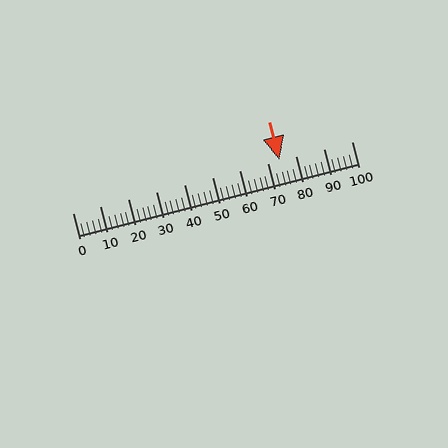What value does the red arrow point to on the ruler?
The red arrow points to approximately 74.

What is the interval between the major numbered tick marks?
The major tick marks are spaced 10 units apart.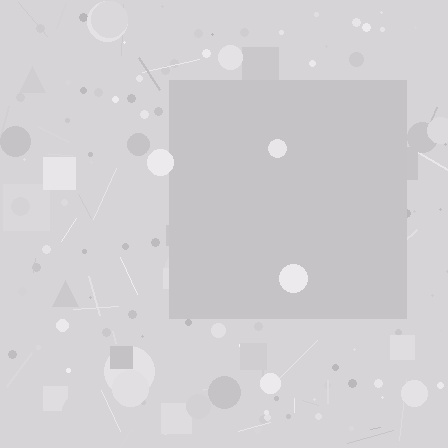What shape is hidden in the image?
A square is hidden in the image.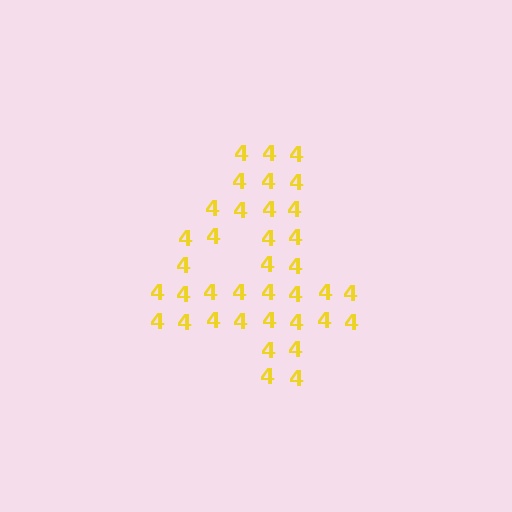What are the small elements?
The small elements are digit 4's.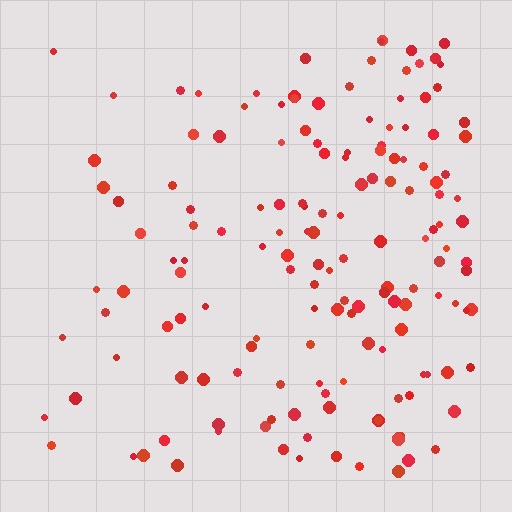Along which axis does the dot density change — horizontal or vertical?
Horizontal.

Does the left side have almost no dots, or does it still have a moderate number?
Still a moderate number, just noticeably fewer than the right.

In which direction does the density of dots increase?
From left to right, with the right side densest.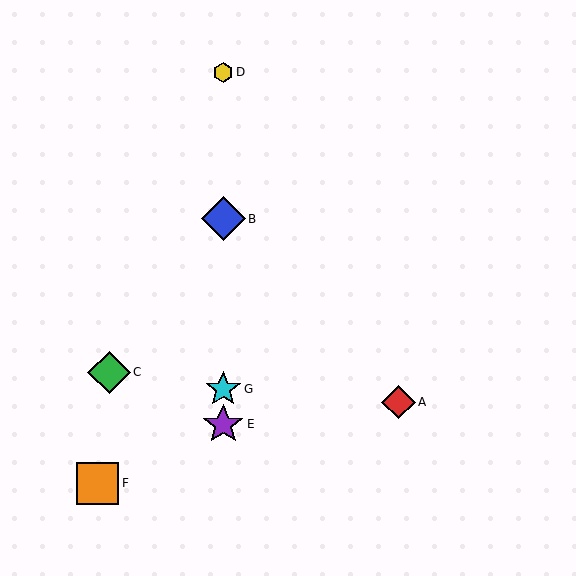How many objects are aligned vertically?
4 objects (B, D, E, G) are aligned vertically.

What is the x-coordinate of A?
Object A is at x≈398.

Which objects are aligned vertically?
Objects B, D, E, G are aligned vertically.